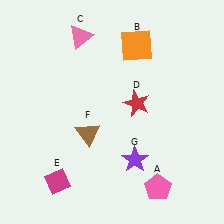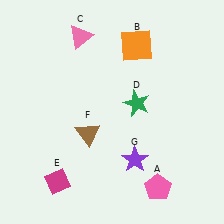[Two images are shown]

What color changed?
The star (D) changed from red in Image 1 to green in Image 2.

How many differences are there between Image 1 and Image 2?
There is 1 difference between the two images.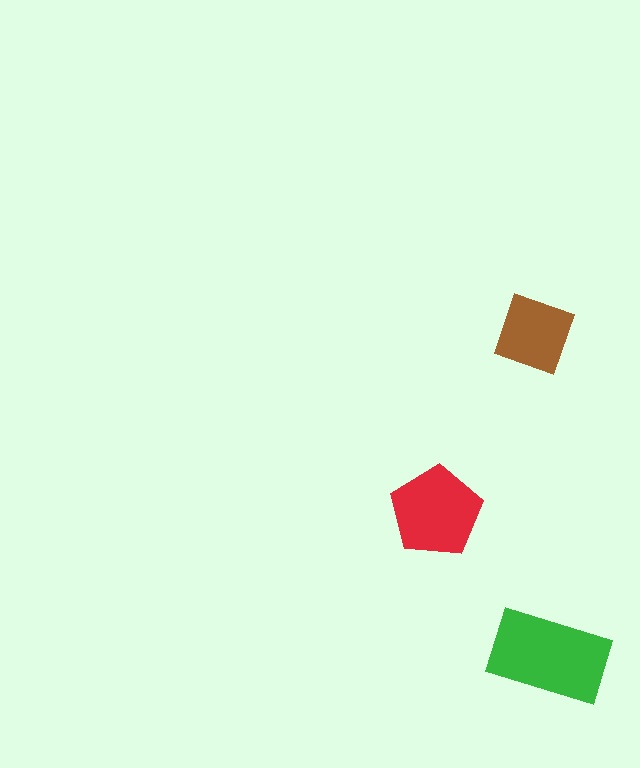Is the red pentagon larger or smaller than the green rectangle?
Smaller.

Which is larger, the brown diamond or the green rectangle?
The green rectangle.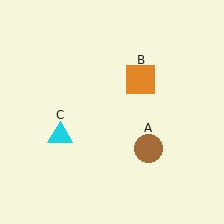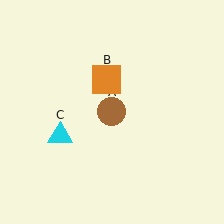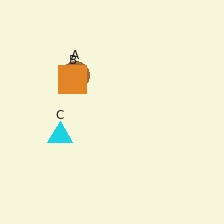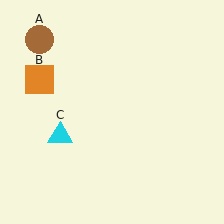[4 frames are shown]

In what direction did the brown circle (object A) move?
The brown circle (object A) moved up and to the left.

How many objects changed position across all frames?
2 objects changed position: brown circle (object A), orange square (object B).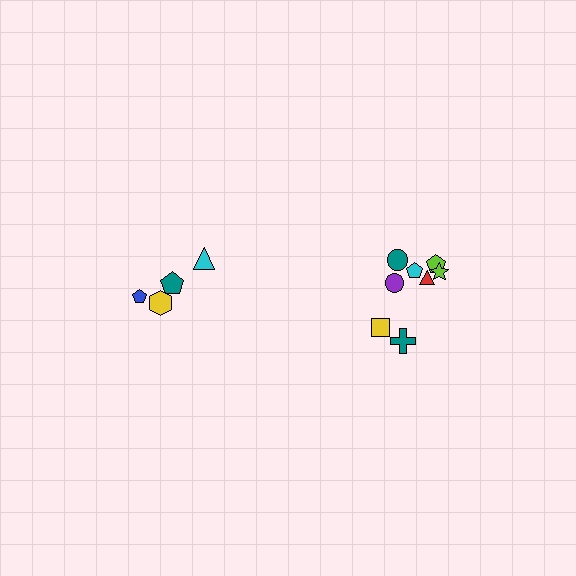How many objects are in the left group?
There are 4 objects.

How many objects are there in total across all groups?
There are 12 objects.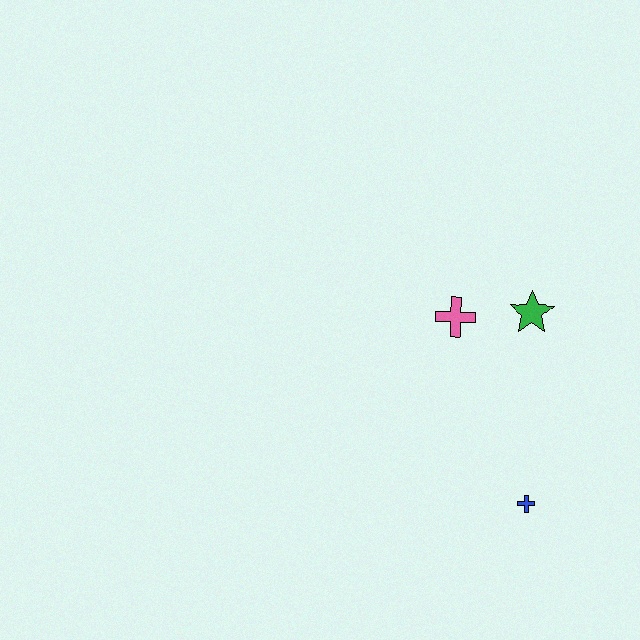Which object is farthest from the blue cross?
The pink cross is farthest from the blue cross.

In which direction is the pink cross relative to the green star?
The pink cross is to the left of the green star.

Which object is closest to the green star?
The pink cross is closest to the green star.